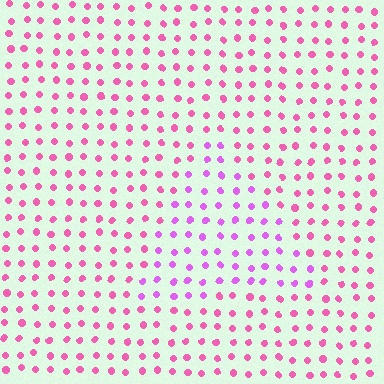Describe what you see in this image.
The image is filled with small pink elements in a uniform arrangement. A triangle-shaped region is visible where the elements are tinted to a slightly different hue, forming a subtle color boundary.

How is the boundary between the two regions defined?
The boundary is defined purely by a slight shift in hue (about 32 degrees). Spacing, size, and orientation are identical on both sides.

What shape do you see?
I see a triangle.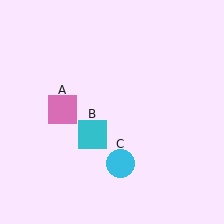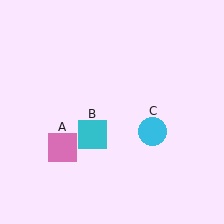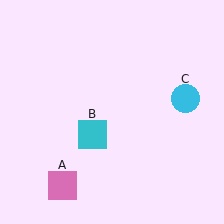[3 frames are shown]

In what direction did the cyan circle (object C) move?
The cyan circle (object C) moved up and to the right.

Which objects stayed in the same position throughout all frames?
Cyan square (object B) remained stationary.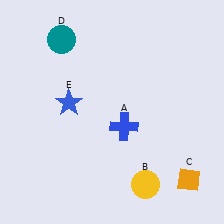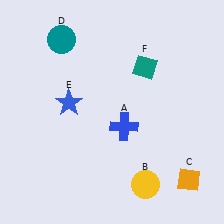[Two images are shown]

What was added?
A teal diamond (F) was added in Image 2.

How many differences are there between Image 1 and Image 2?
There is 1 difference between the two images.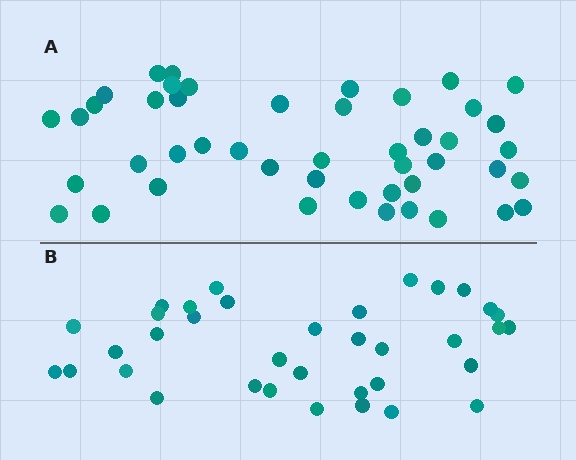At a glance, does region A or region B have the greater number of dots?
Region A (the top region) has more dots.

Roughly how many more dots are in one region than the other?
Region A has roughly 10 or so more dots than region B.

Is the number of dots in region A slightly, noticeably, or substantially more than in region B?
Region A has noticeably more, but not dramatically so. The ratio is roughly 1.3 to 1.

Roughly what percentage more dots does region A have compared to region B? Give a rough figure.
About 30% more.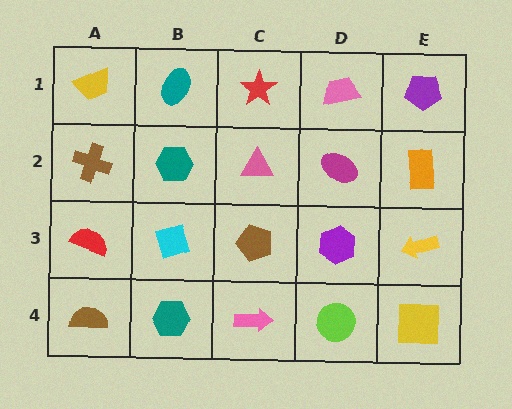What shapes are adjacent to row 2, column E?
A purple pentagon (row 1, column E), a yellow arrow (row 3, column E), a magenta ellipse (row 2, column D).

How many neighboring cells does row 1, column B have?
3.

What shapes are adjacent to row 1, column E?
An orange rectangle (row 2, column E), a pink trapezoid (row 1, column D).